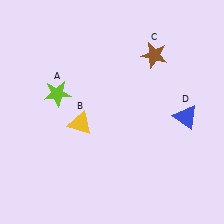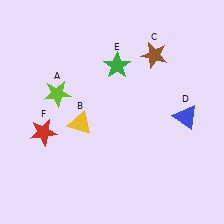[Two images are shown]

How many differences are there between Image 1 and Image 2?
There are 2 differences between the two images.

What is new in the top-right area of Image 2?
A green star (E) was added in the top-right area of Image 2.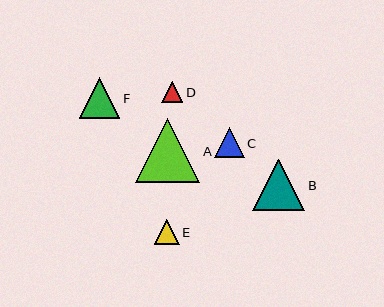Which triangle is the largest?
Triangle A is the largest with a size of approximately 64 pixels.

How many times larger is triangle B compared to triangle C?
Triangle B is approximately 1.7 times the size of triangle C.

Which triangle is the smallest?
Triangle D is the smallest with a size of approximately 21 pixels.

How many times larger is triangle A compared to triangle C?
Triangle A is approximately 2.1 times the size of triangle C.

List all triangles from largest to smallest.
From largest to smallest: A, B, F, C, E, D.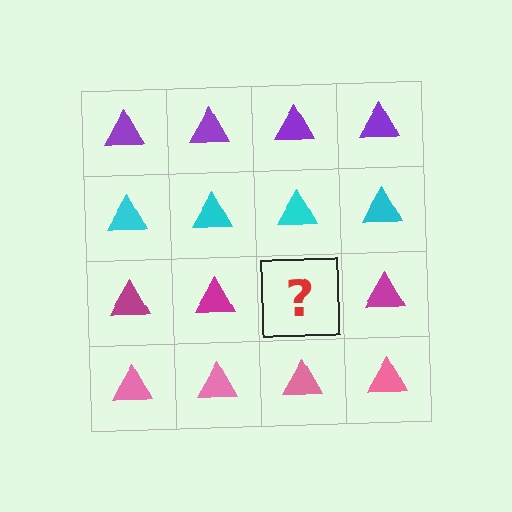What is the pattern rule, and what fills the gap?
The rule is that each row has a consistent color. The gap should be filled with a magenta triangle.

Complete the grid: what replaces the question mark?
The question mark should be replaced with a magenta triangle.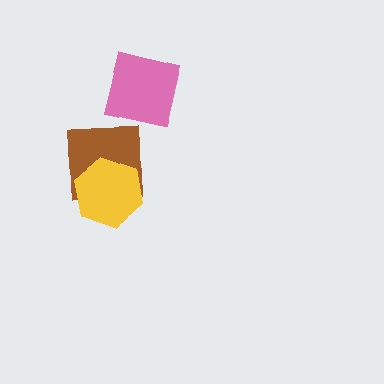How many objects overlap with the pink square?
0 objects overlap with the pink square.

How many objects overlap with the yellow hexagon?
1 object overlaps with the yellow hexagon.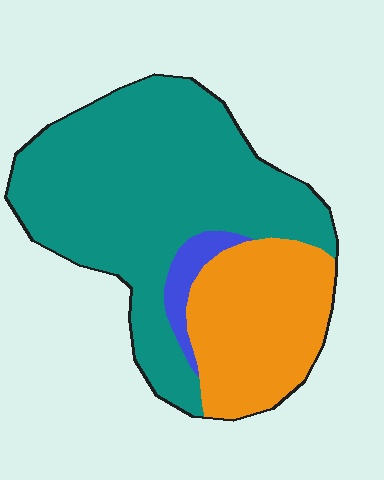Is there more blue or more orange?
Orange.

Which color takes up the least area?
Blue, at roughly 5%.